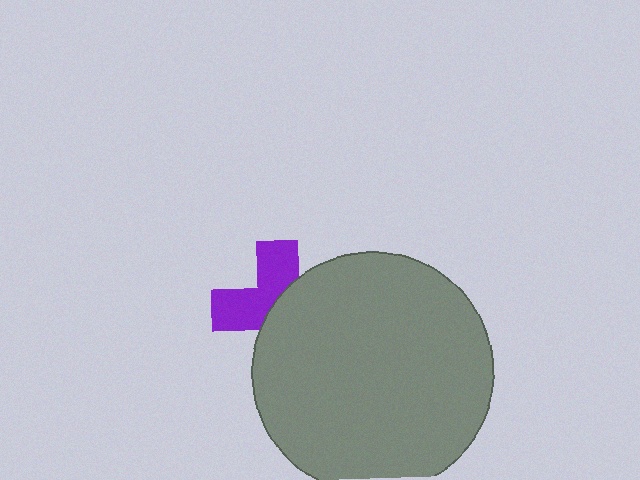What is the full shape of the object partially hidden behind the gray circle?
The partially hidden object is a purple cross.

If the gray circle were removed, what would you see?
You would see the complete purple cross.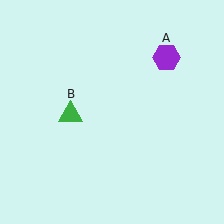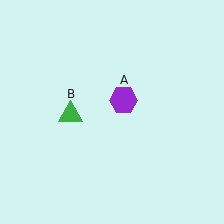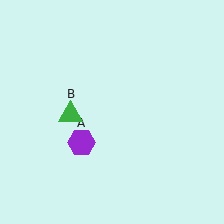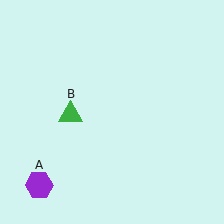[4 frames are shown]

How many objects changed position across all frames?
1 object changed position: purple hexagon (object A).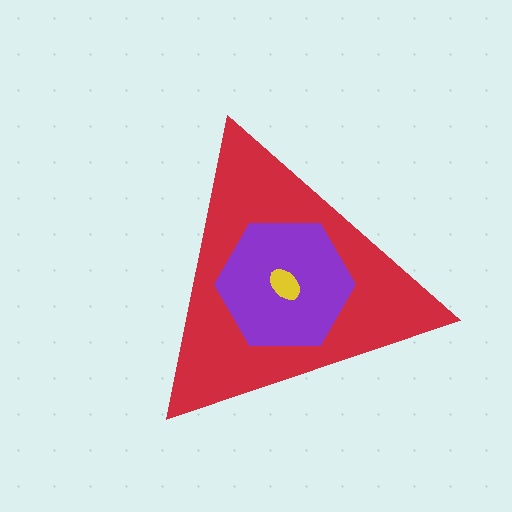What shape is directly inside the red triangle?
The purple hexagon.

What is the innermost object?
The yellow ellipse.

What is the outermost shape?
The red triangle.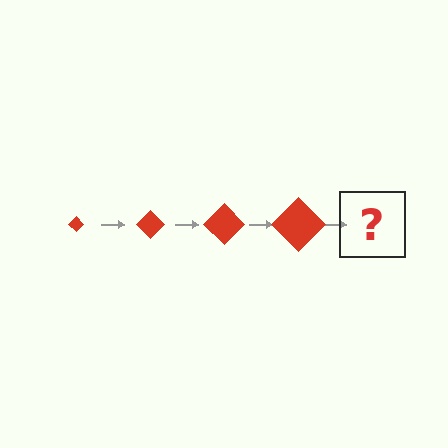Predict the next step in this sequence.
The next step is a red diamond, larger than the previous one.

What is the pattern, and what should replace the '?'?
The pattern is that the diamond gets progressively larger each step. The '?' should be a red diamond, larger than the previous one.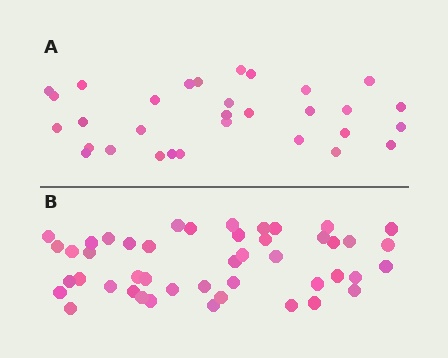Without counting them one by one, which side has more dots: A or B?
Region B (the bottom region) has more dots.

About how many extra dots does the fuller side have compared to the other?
Region B has approximately 15 more dots than region A.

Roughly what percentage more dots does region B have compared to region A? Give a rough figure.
About 50% more.